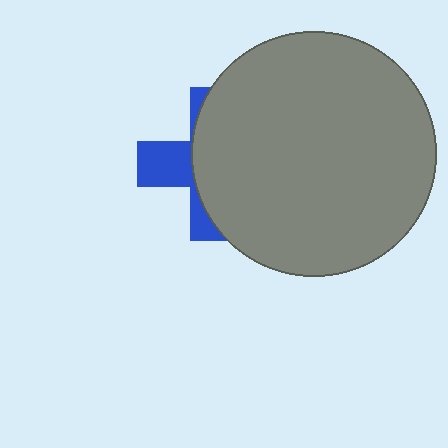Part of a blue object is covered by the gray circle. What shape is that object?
It is a cross.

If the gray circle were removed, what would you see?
You would see the complete blue cross.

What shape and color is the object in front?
The object in front is a gray circle.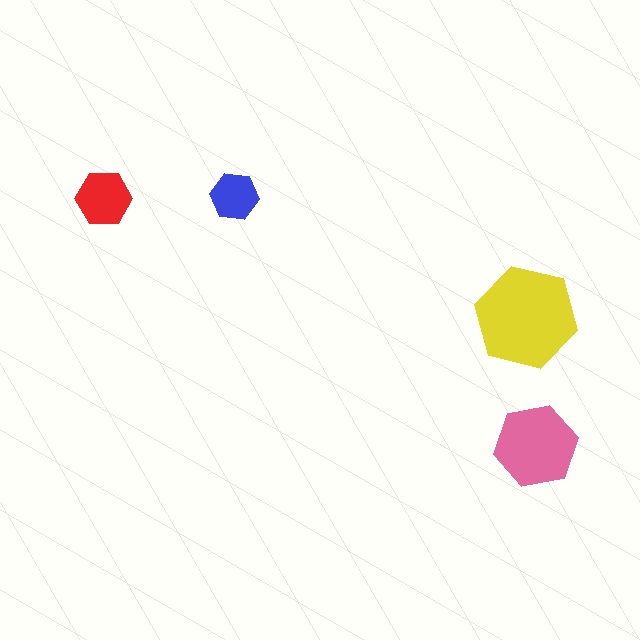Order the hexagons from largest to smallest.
the yellow one, the pink one, the red one, the blue one.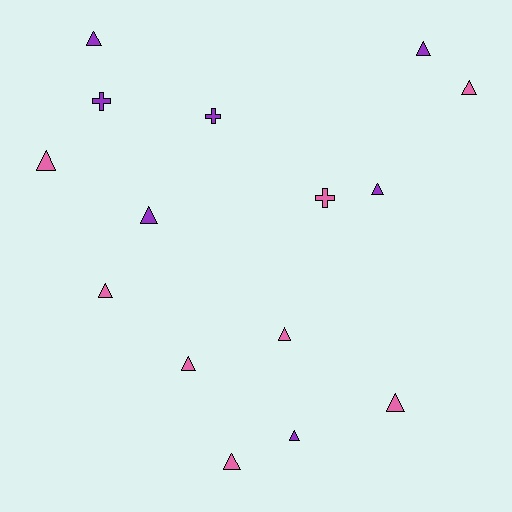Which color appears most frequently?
Pink, with 8 objects.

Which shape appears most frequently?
Triangle, with 12 objects.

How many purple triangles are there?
There are 5 purple triangles.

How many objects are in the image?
There are 15 objects.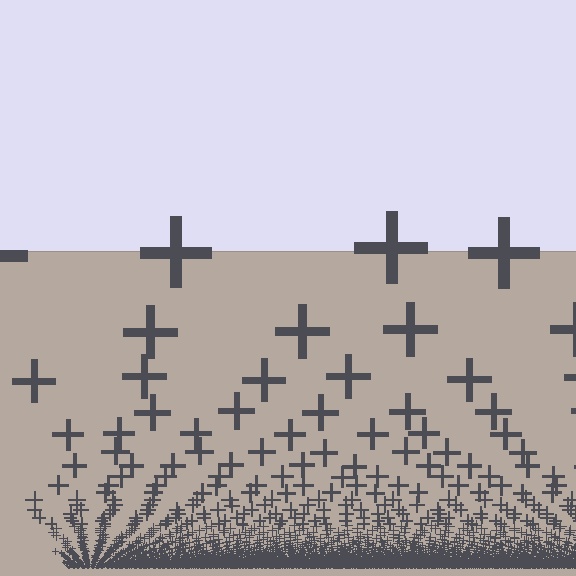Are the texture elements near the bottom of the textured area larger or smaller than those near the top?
Smaller. The gradient is inverted — elements near the bottom are smaller and denser.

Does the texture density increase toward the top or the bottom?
Density increases toward the bottom.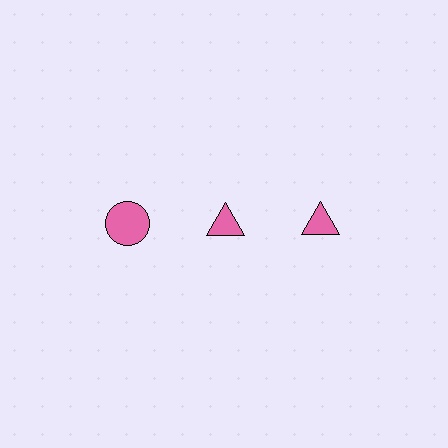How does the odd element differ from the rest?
It has a different shape: circle instead of triangle.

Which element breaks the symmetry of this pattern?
The pink circle in the top row, leftmost column breaks the symmetry. All other shapes are pink triangles.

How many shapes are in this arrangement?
There are 3 shapes arranged in a grid pattern.